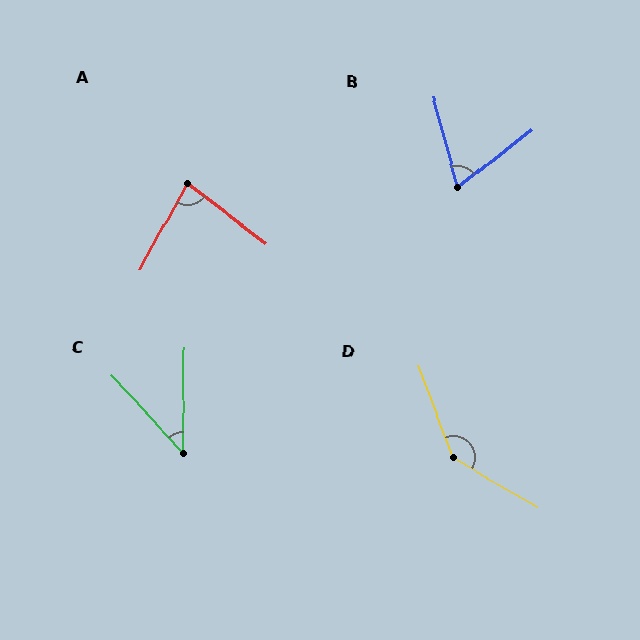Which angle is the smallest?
C, at approximately 43 degrees.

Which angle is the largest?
D, at approximately 141 degrees.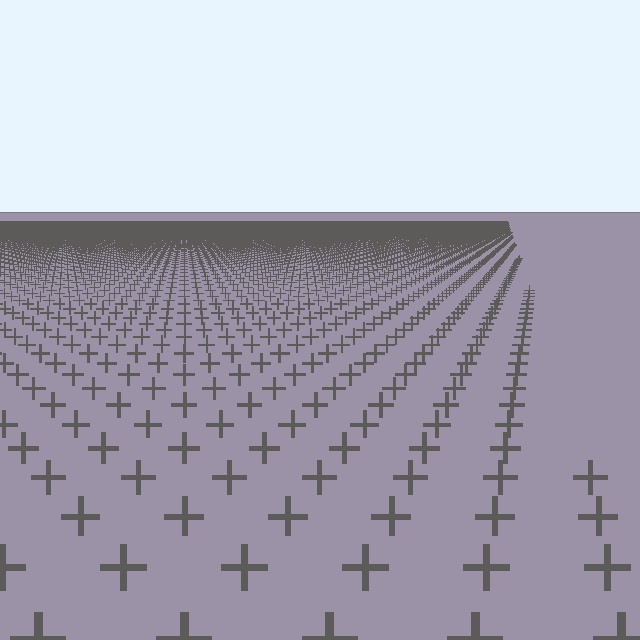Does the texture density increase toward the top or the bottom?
Density increases toward the top.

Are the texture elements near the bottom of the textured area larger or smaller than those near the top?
Larger. Near the bottom, elements are closer to the viewer and appear at a bigger on-screen size.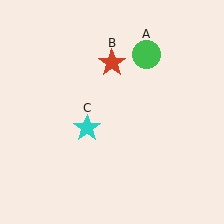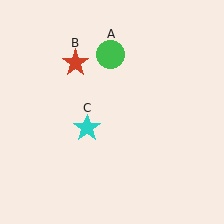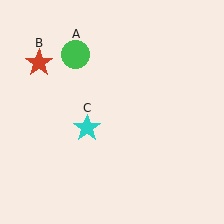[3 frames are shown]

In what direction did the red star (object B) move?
The red star (object B) moved left.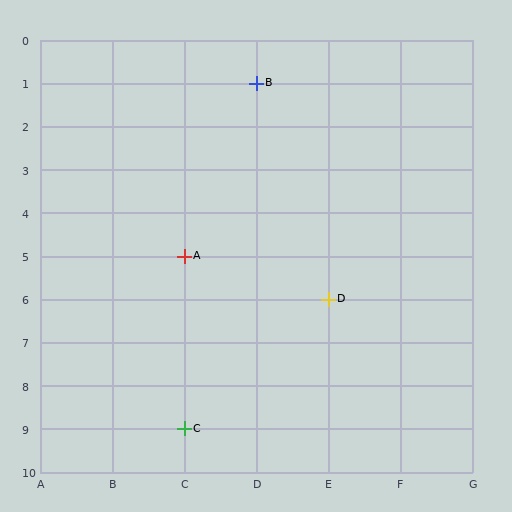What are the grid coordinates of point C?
Point C is at grid coordinates (C, 9).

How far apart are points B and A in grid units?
Points B and A are 1 column and 4 rows apart (about 4.1 grid units diagonally).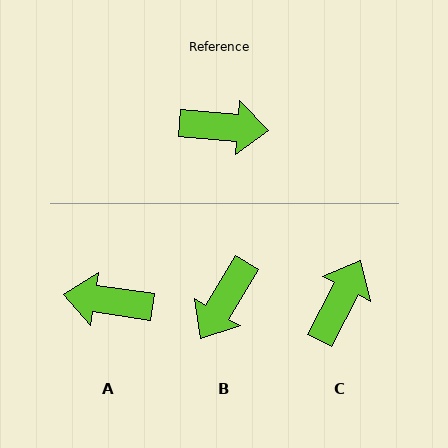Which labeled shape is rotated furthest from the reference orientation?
A, about 176 degrees away.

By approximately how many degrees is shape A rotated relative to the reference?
Approximately 176 degrees counter-clockwise.